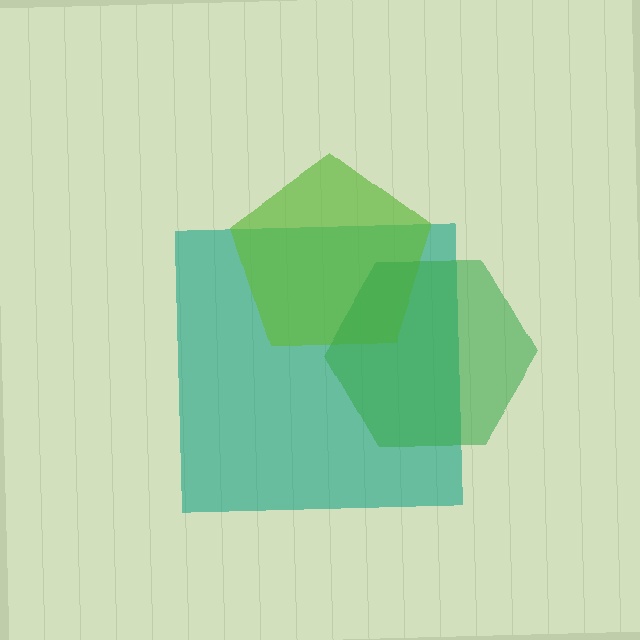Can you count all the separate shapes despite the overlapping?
Yes, there are 3 separate shapes.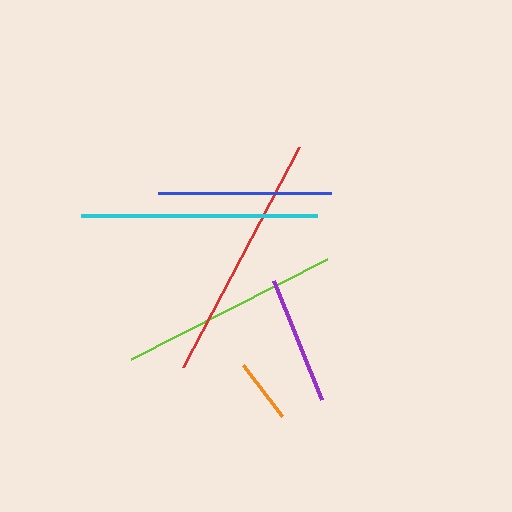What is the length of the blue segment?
The blue segment is approximately 173 pixels long.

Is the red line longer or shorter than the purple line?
The red line is longer than the purple line.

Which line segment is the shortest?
The orange line is the shortest at approximately 64 pixels.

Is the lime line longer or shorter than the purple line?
The lime line is longer than the purple line.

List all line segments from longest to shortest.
From longest to shortest: red, cyan, lime, blue, purple, orange.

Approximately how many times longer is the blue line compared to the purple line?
The blue line is approximately 1.4 times the length of the purple line.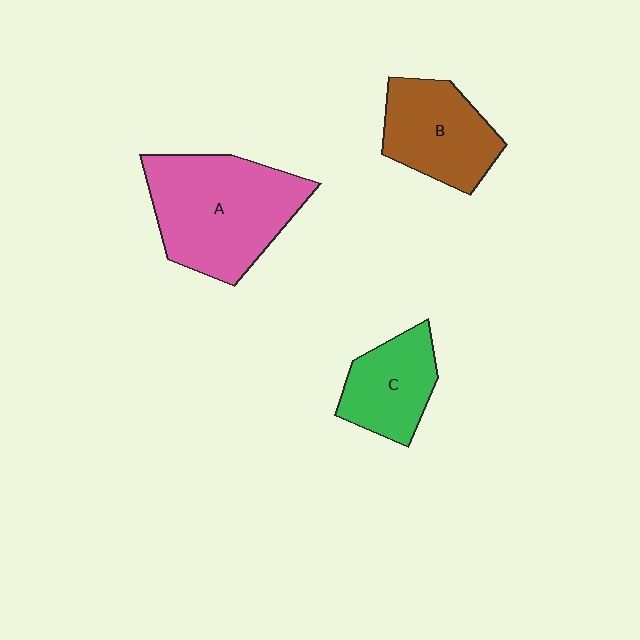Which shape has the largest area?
Shape A (pink).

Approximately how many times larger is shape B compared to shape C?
Approximately 1.2 times.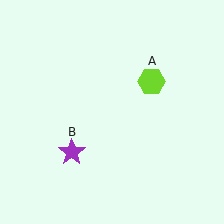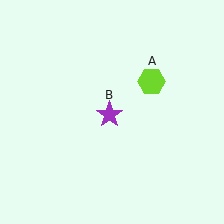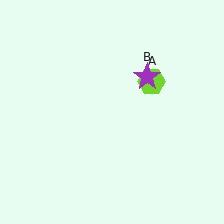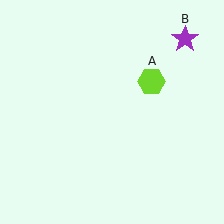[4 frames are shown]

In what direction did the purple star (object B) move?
The purple star (object B) moved up and to the right.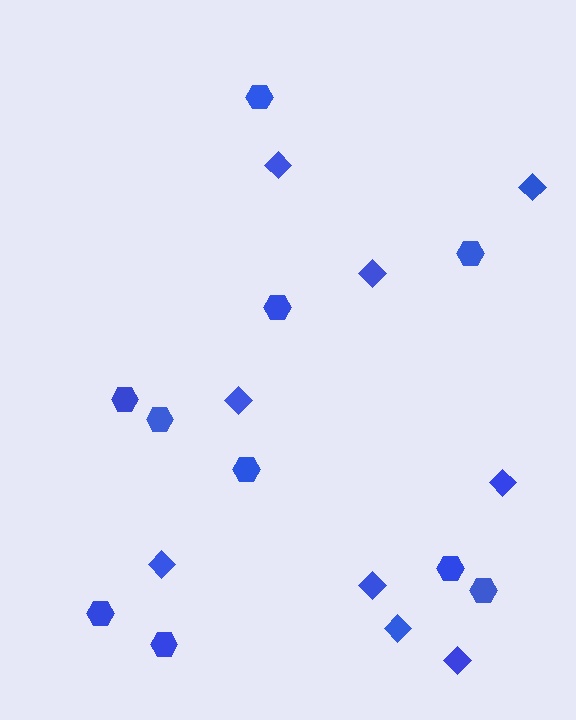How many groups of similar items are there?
There are 2 groups: one group of hexagons (10) and one group of diamonds (9).